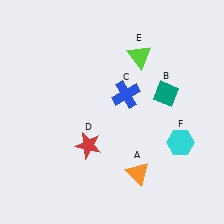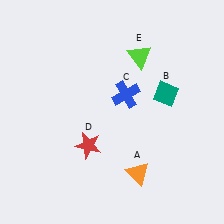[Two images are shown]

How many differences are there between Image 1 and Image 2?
There is 1 difference between the two images.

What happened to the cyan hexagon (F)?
The cyan hexagon (F) was removed in Image 2. It was in the bottom-right area of Image 1.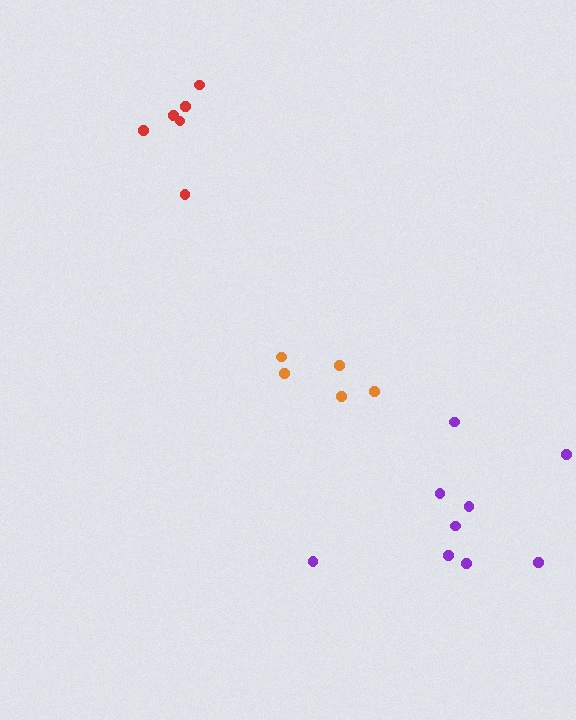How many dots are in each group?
Group 1: 6 dots, Group 2: 5 dots, Group 3: 9 dots (20 total).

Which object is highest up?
The red cluster is topmost.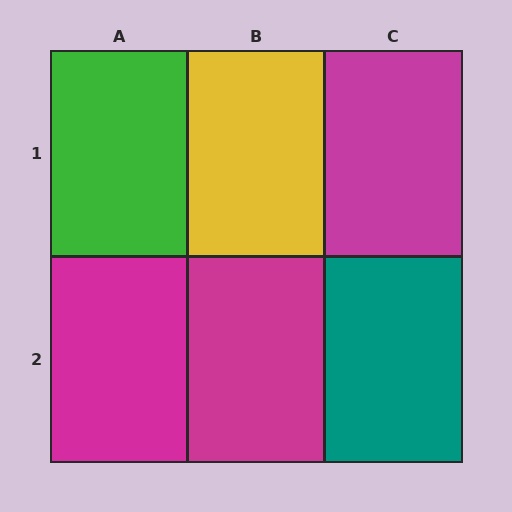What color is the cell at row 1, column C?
Magenta.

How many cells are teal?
1 cell is teal.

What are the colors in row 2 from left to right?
Magenta, magenta, teal.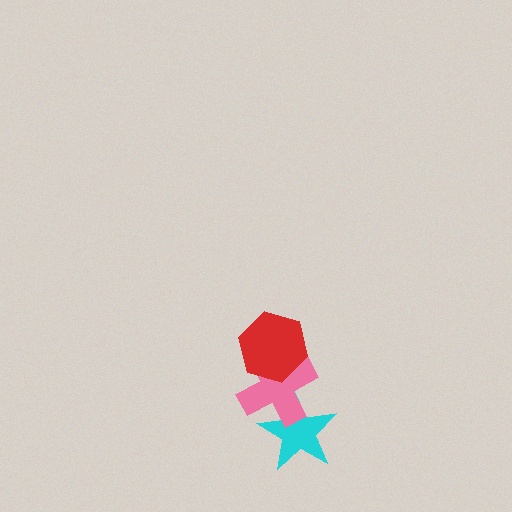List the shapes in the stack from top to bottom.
From top to bottom: the red hexagon, the pink cross, the cyan star.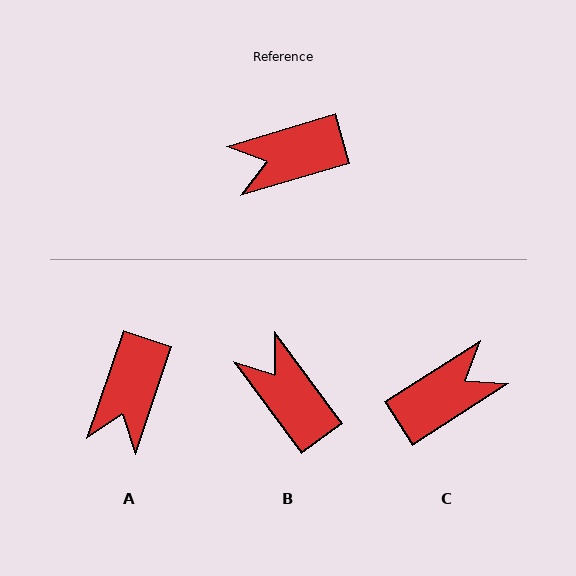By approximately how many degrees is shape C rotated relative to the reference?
Approximately 164 degrees clockwise.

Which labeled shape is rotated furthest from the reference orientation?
C, about 164 degrees away.